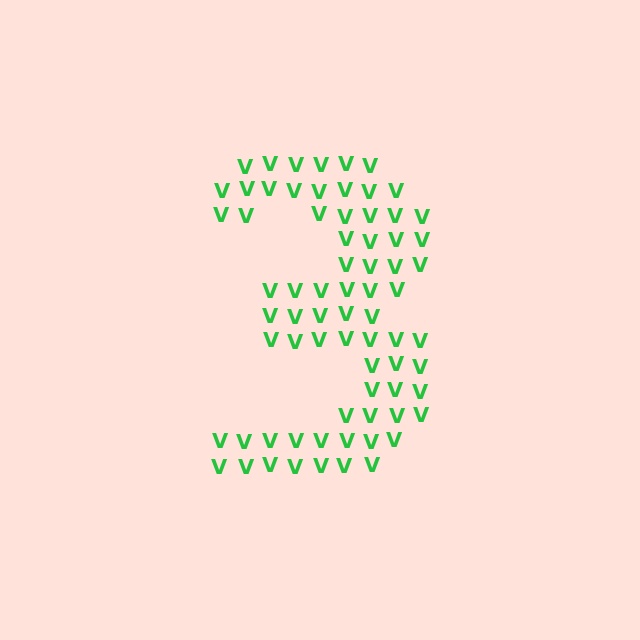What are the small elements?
The small elements are letter V's.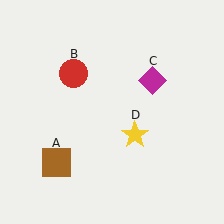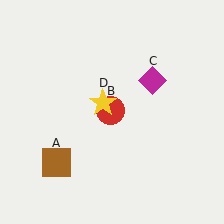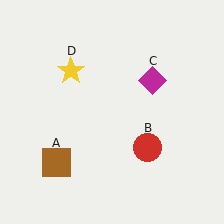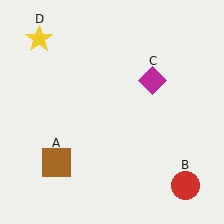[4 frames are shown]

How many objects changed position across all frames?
2 objects changed position: red circle (object B), yellow star (object D).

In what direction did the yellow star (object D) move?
The yellow star (object D) moved up and to the left.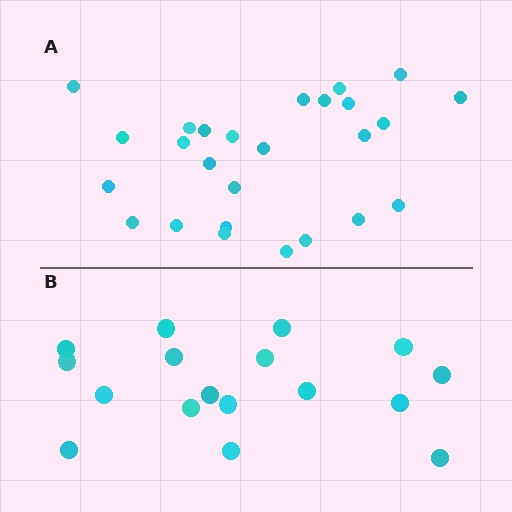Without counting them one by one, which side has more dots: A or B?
Region A (the top region) has more dots.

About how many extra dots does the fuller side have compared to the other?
Region A has roughly 8 or so more dots than region B.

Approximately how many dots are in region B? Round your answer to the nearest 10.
About 20 dots. (The exact count is 17, which rounds to 20.)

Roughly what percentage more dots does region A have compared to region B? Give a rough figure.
About 55% more.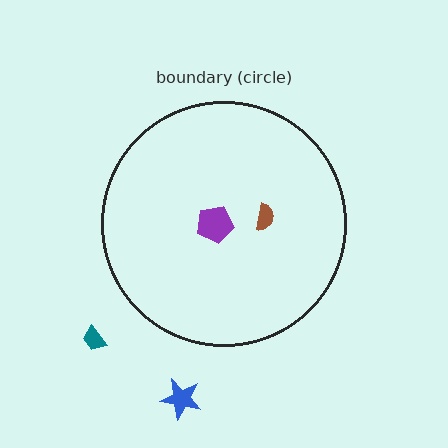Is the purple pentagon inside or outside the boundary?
Inside.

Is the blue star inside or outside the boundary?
Outside.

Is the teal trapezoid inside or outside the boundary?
Outside.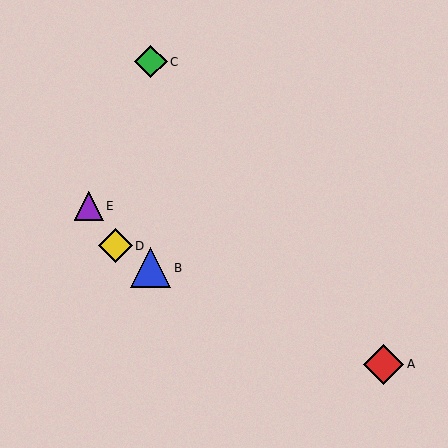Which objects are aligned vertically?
Objects B, C are aligned vertically.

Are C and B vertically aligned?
Yes, both are at x≈151.